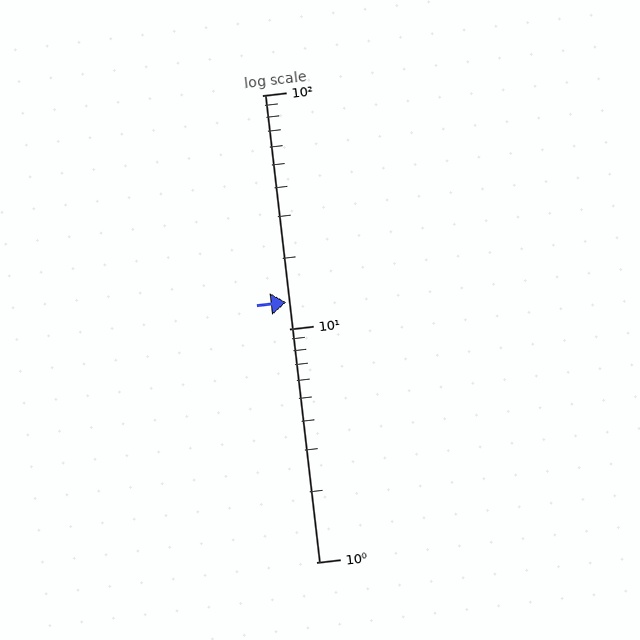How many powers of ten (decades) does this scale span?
The scale spans 2 decades, from 1 to 100.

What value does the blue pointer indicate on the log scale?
The pointer indicates approximately 13.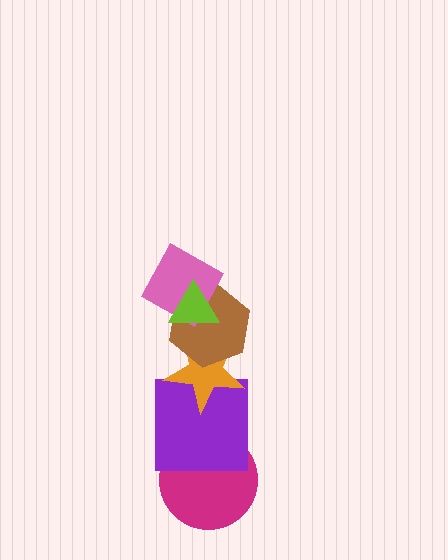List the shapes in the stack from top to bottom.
From top to bottom: the lime triangle, the pink diamond, the brown hexagon, the orange star, the purple square, the magenta circle.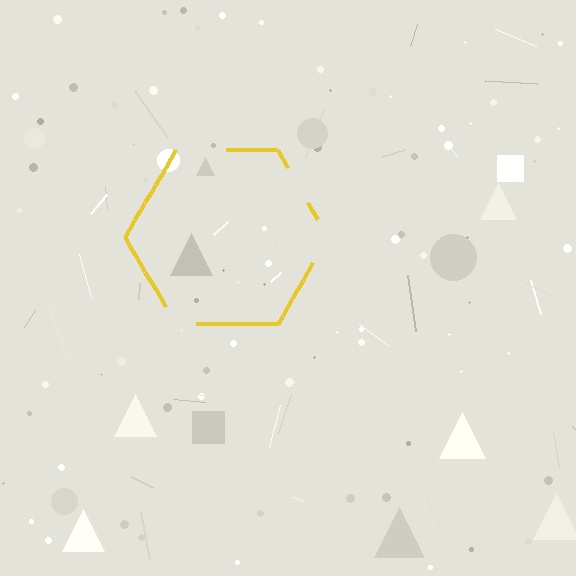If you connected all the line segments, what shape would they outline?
They would outline a hexagon.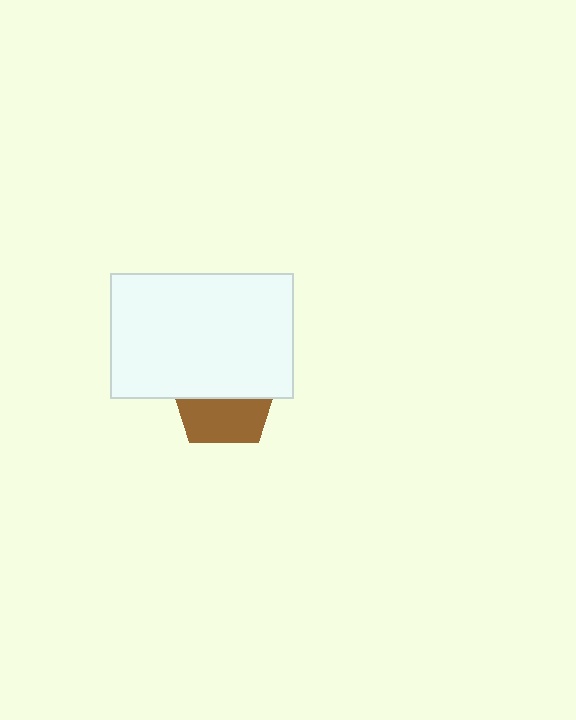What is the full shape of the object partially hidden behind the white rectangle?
The partially hidden object is a brown pentagon.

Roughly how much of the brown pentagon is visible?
A small part of it is visible (roughly 44%).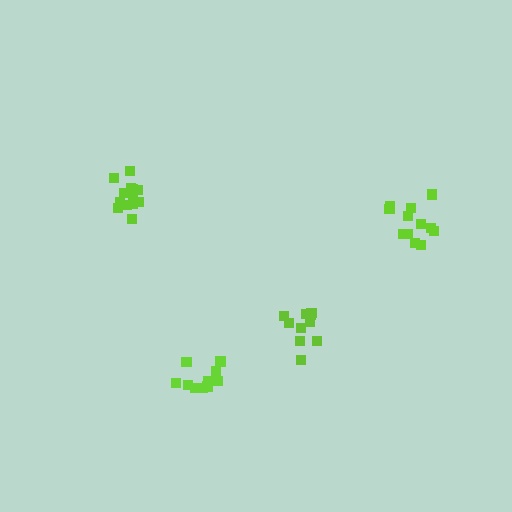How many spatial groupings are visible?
There are 4 spatial groupings.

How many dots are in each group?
Group 1: 12 dots, Group 2: 10 dots, Group 3: 13 dots, Group 4: 11 dots (46 total).